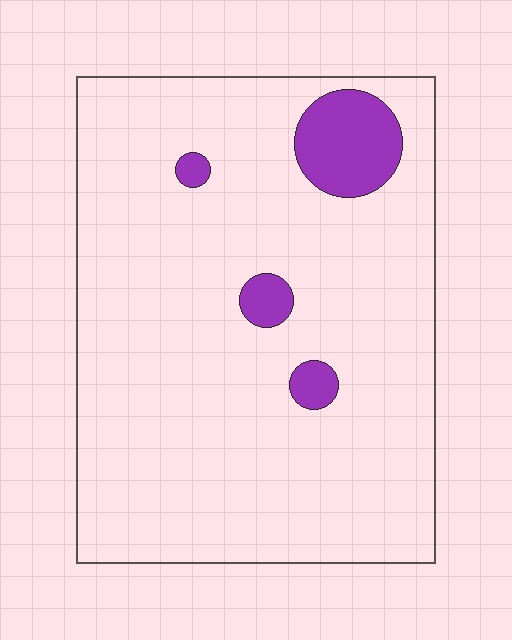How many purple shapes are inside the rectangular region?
4.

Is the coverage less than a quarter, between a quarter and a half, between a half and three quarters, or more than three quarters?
Less than a quarter.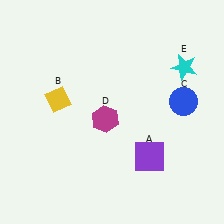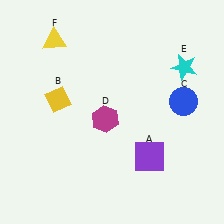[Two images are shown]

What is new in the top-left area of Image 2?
A yellow triangle (F) was added in the top-left area of Image 2.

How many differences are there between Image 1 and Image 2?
There is 1 difference between the two images.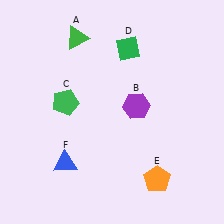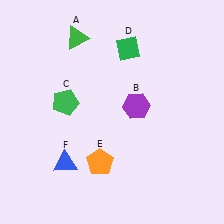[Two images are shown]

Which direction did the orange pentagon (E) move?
The orange pentagon (E) moved left.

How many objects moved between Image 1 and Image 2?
1 object moved between the two images.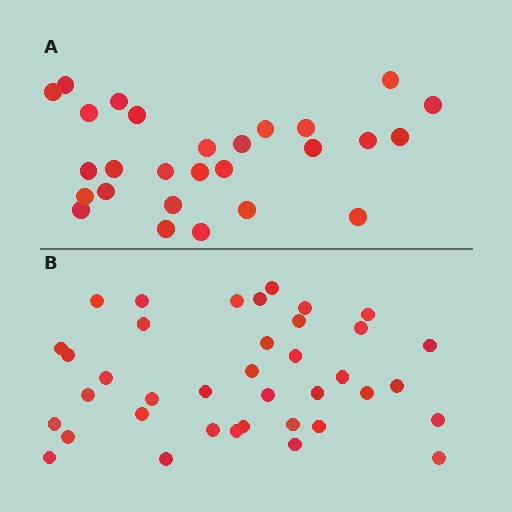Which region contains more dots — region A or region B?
Region B (the bottom region) has more dots.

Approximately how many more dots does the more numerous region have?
Region B has roughly 12 or so more dots than region A.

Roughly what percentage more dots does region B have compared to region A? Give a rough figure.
About 40% more.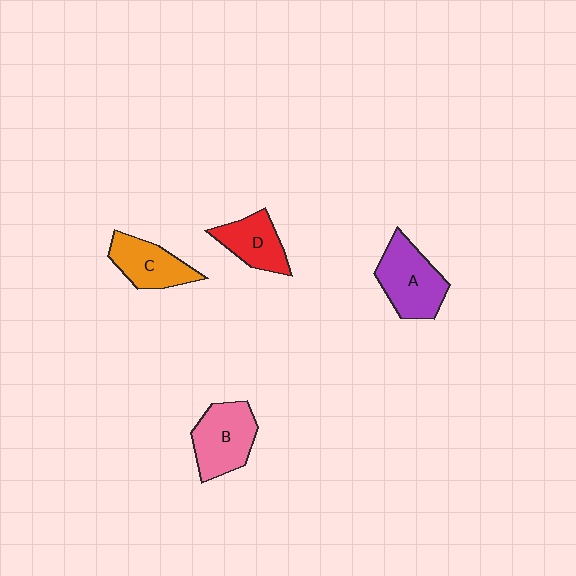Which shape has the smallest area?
Shape D (red).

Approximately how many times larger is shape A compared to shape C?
Approximately 1.3 times.